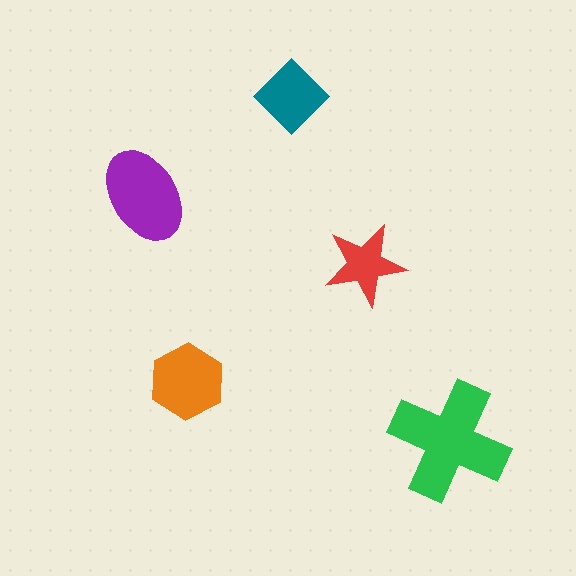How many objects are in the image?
There are 5 objects in the image.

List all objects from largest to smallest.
The green cross, the purple ellipse, the orange hexagon, the teal diamond, the red star.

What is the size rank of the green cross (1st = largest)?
1st.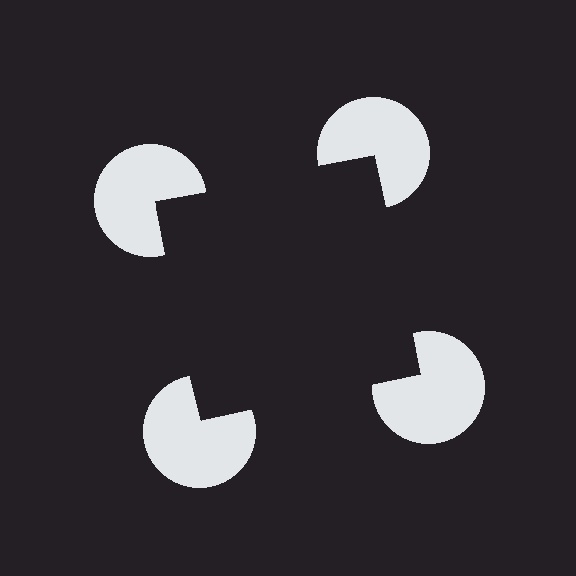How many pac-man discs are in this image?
There are 4 — one at each vertex of the illusory square.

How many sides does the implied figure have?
4 sides.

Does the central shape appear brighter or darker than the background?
It typically appears slightly darker than the background, even though no actual brightness change is drawn.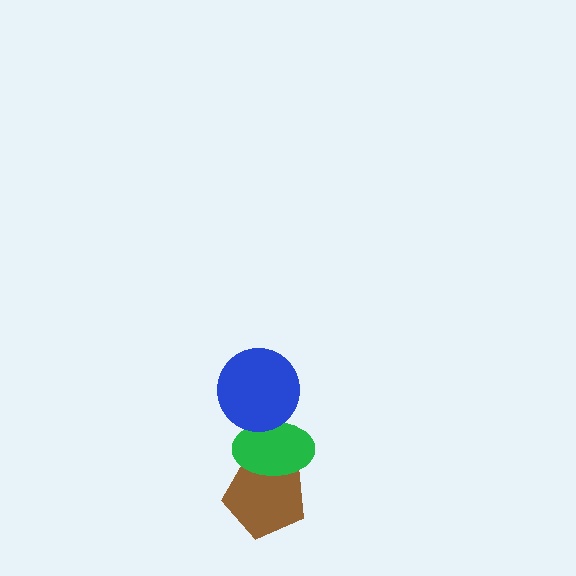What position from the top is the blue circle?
The blue circle is 1st from the top.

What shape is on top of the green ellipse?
The blue circle is on top of the green ellipse.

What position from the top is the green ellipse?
The green ellipse is 2nd from the top.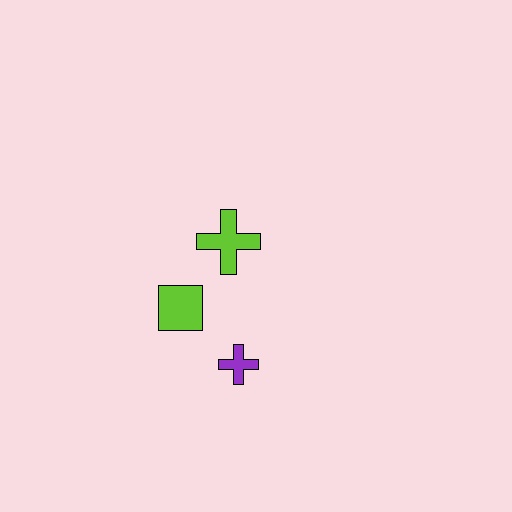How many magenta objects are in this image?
There are no magenta objects.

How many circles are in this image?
There are no circles.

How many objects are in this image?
There are 3 objects.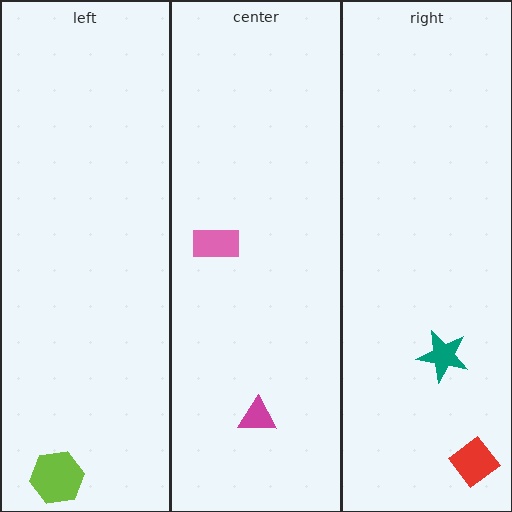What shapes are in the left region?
The lime hexagon.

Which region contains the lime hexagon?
The left region.